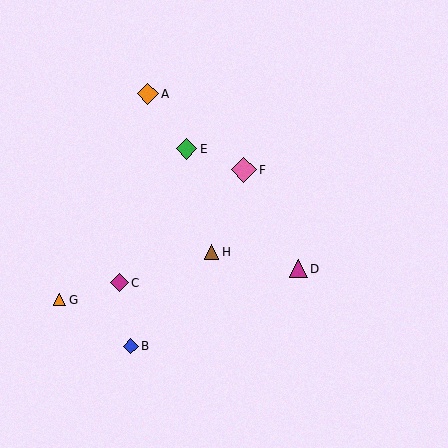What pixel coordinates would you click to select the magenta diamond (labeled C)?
Click at (119, 283) to select the magenta diamond C.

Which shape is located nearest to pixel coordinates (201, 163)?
The green diamond (labeled E) at (187, 149) is nearest to that location.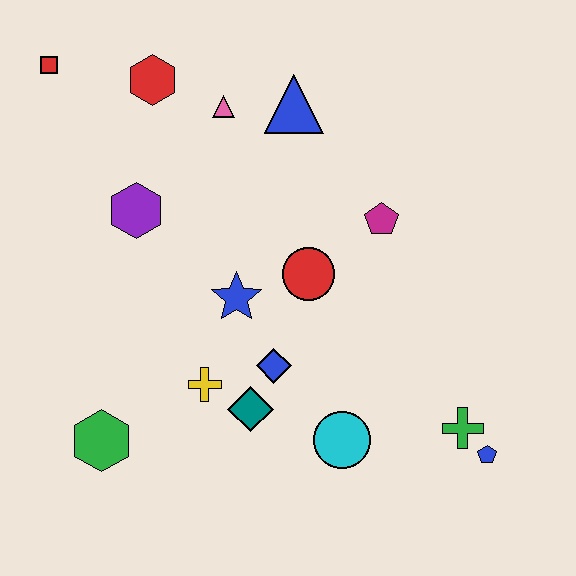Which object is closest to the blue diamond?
The teal diamond is closest to the blue diamond.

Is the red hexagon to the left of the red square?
No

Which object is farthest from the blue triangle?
The blue pentagon is farthest from the blue triangle.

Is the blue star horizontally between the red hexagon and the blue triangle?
Yes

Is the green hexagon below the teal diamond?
Yes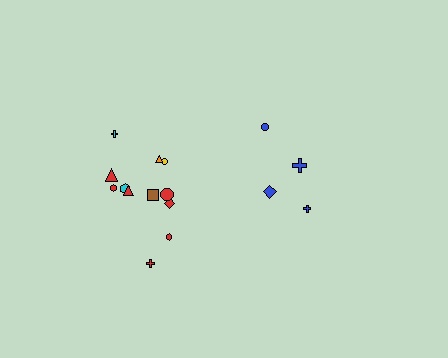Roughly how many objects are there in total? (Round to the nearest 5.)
Roughly 15 objects in total.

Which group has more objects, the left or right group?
The left group.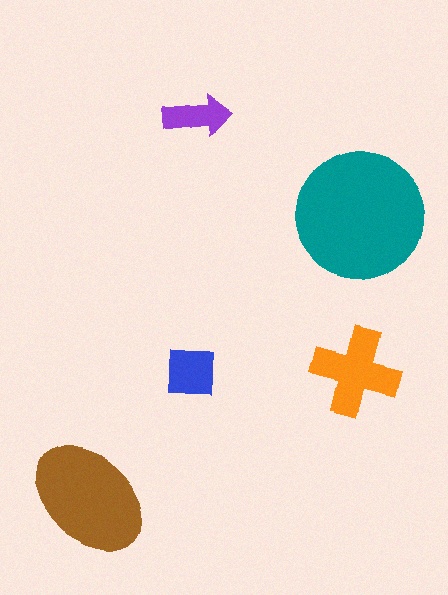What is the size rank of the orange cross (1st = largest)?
3rd.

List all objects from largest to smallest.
The teal circle, the brown ellipse, the orange cross, the blue square, the purple arrow.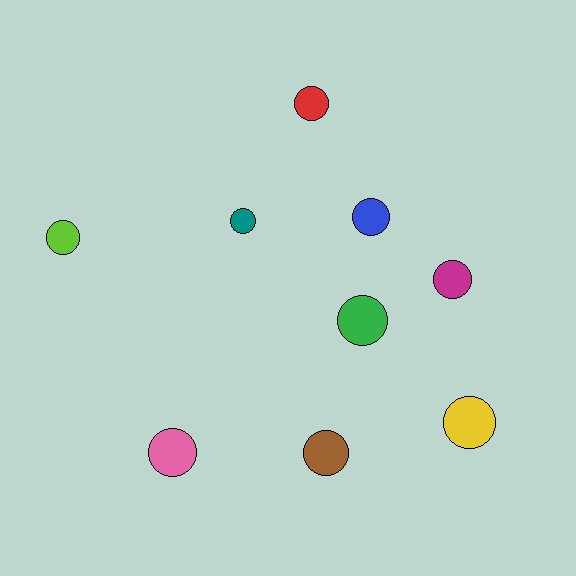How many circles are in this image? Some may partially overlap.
There are 9 circles.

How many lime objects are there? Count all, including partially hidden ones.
There is 1 lime object.